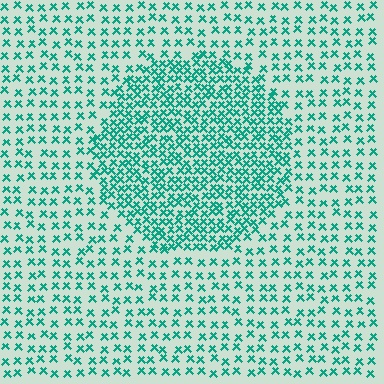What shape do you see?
I see a circle.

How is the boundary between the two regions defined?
The boundary is defined by a change in element density (approximately 2.1x ratio). All elements are the same color, size, and shape.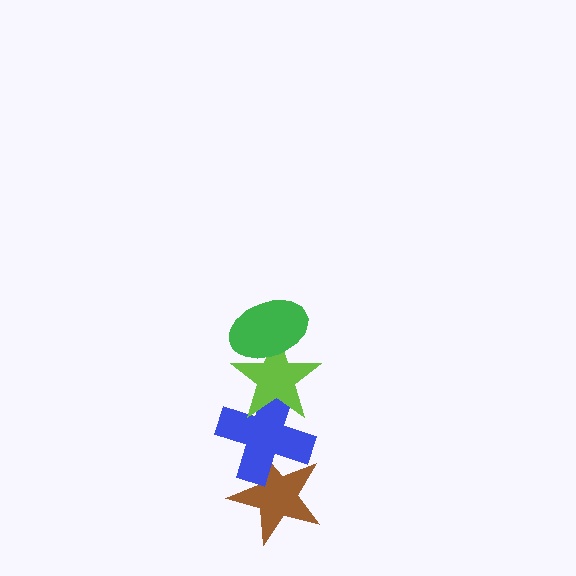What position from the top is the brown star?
The brown star is 4th from the top.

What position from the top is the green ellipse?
The green ellipse is 1st from the top.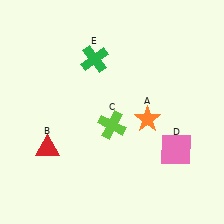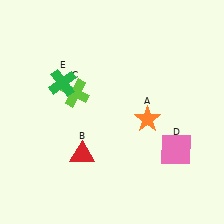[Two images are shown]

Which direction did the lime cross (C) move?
The lime cross (C) moved left.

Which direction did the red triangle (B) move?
The red triangle (B) moved right.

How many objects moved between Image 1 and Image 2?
3 objects moved between the two images.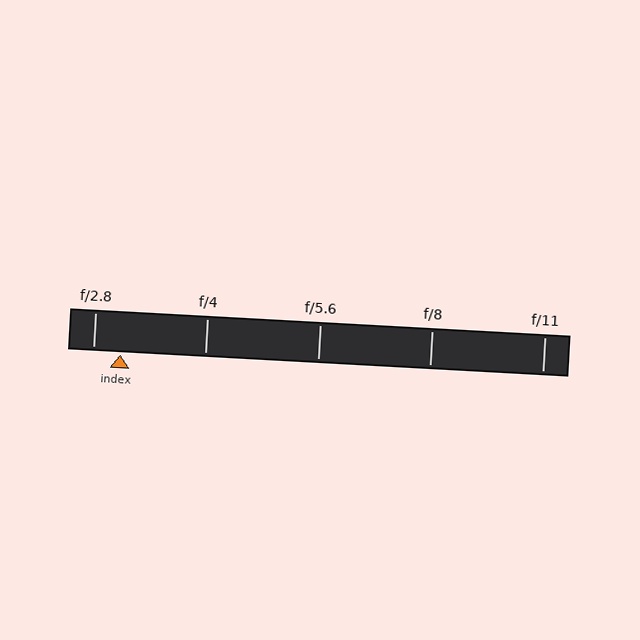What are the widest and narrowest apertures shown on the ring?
The widest aperture shown is f/2.8 and the narrowest is f/11.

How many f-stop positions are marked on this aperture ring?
There are 5 f-stop positions marked.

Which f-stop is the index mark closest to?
The index mark is closest to f/2.8.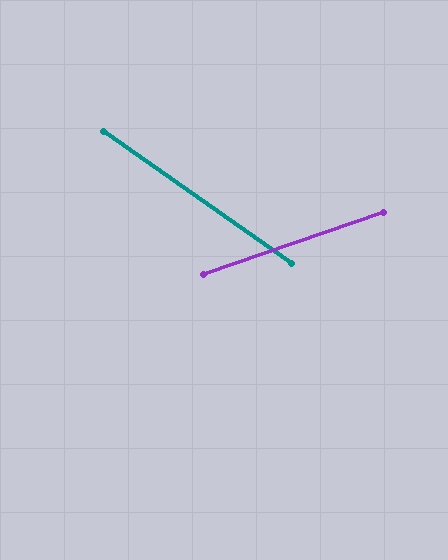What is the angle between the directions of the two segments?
Approximately 54 degrees.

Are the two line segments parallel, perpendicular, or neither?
Neither parallel nor perpendicular — they differ by about 54°.